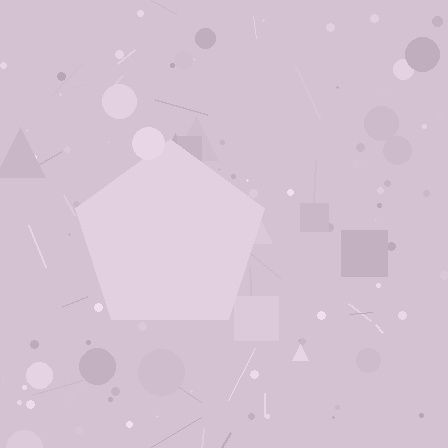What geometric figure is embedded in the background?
A pentagon is embedded in the background.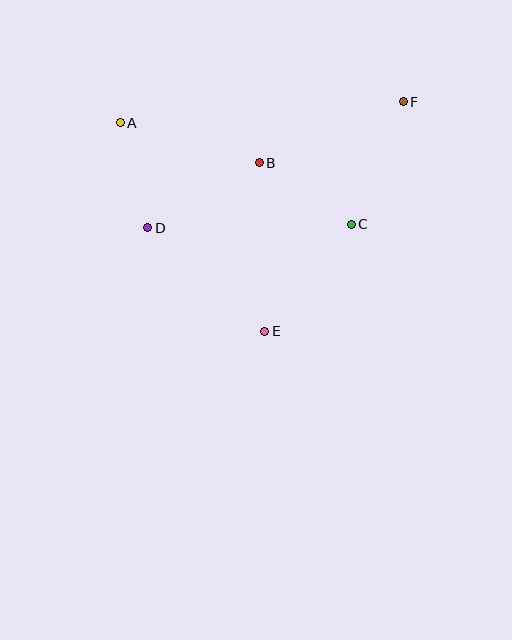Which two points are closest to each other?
Points A and D are closest to each other.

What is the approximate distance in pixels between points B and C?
The distance between B and C is approximately 111 pixels.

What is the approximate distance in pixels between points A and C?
The distance between A and C is approximately 252 pixels.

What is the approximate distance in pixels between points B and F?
The distance between B and F is approximately 157 pixels.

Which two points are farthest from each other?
Points D and F are farthest from each other.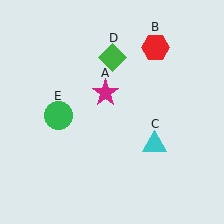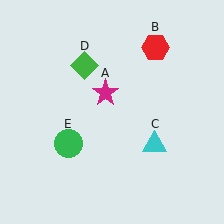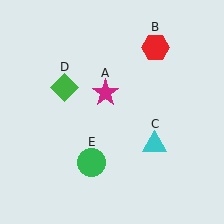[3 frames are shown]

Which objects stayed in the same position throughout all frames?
Magenta star (object A) and red hexagon (object B) and cyan triangle (object C) remained stationary.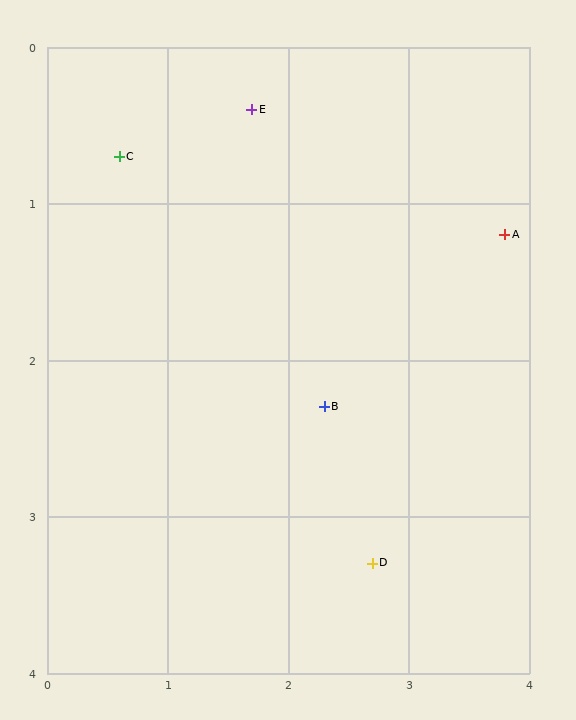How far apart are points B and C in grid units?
Points B and C are about 2.3 grid units apart.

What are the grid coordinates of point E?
Point E is at approximately (1.7, 0.4).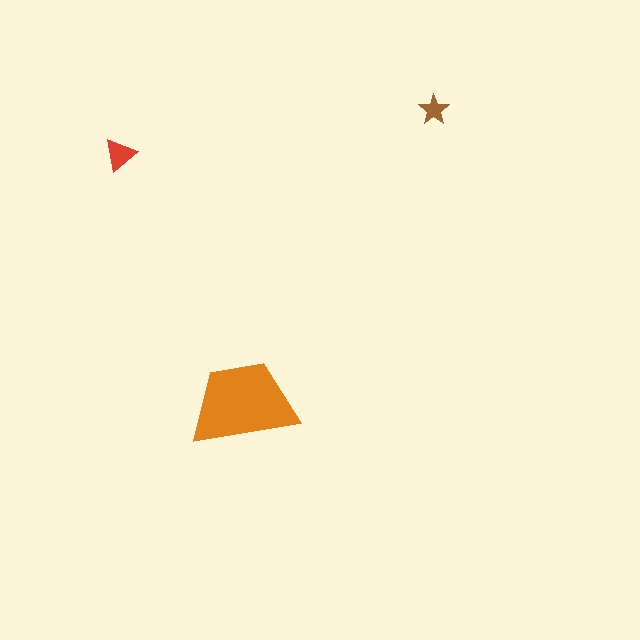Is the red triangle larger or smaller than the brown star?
Larger.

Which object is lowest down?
The orange trapezoid is bottommost.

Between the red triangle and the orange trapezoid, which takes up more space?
The orange trapezoid.